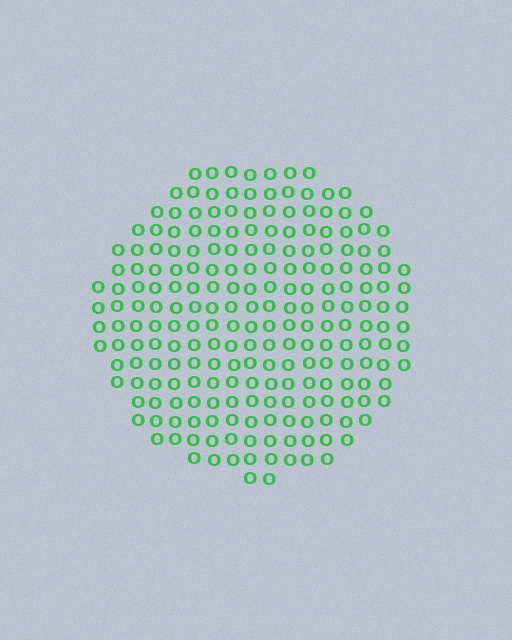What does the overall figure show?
The overall figure shows a circle.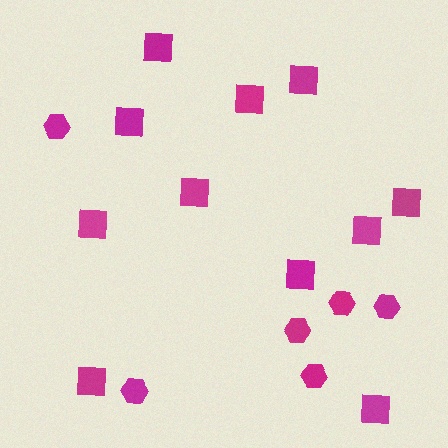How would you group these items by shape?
There are 2 groups: one group of squares (11) and one group of hexagons (6).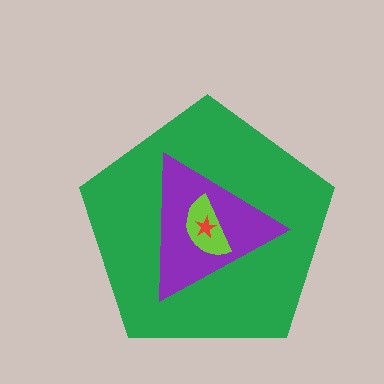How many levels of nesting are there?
4.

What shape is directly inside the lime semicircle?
The red star.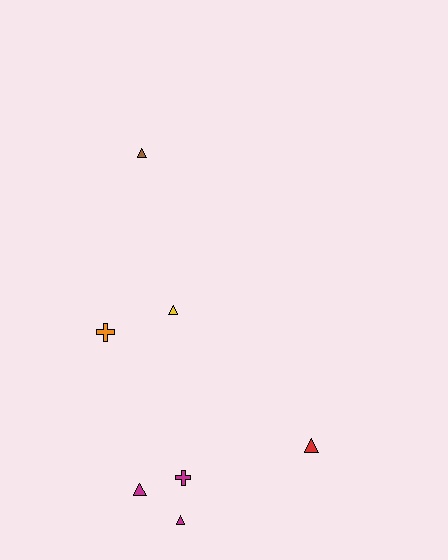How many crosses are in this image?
There are 2 crosses.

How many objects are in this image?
There are 7 objects.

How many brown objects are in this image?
There is 1 brown object.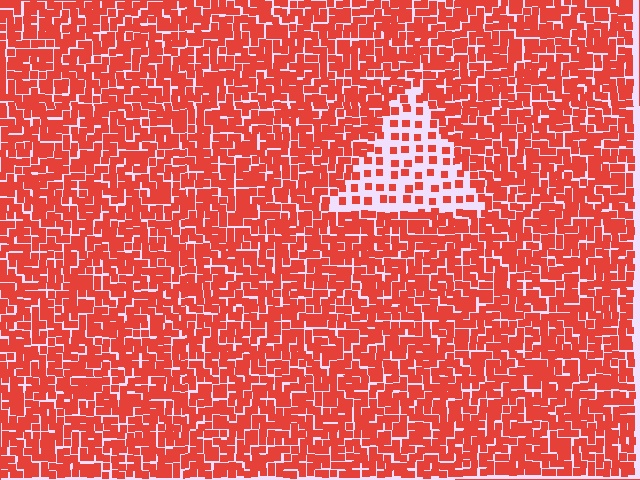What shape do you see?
I see a triangle.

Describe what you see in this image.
The image contains small red elements arranged at two different densities. A triangle-shaped region is visible where the elements are less densely packed than the surrounding area.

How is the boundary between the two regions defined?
The boundary is defined by a change in element density (approximately 2.7x ratio). All elements are the same color, size, and shape.